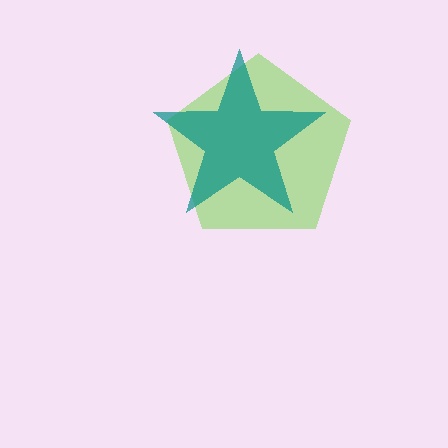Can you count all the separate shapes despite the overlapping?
Yes, there are 2 separate shapes.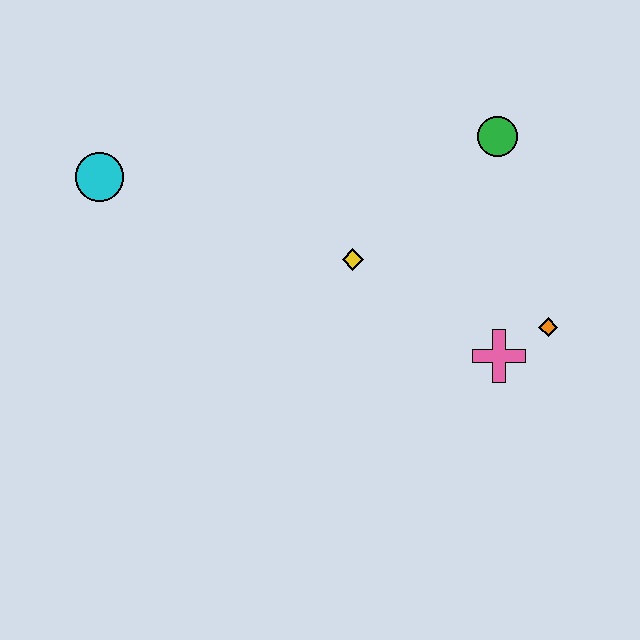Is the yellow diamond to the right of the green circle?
No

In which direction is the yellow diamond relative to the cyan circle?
The yellow diamond is to the right of the cyan circle.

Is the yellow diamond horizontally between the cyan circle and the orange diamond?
Yes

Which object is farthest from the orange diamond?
The cyan circle is farthest from the orange diamond.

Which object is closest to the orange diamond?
The pink cross is closest to the orange diamond.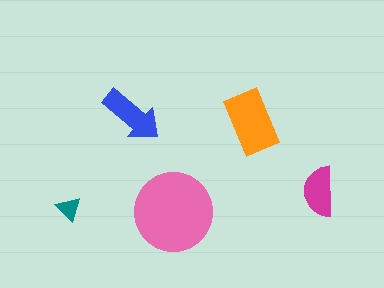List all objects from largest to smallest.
The pink circle, the orange rectangle, the blue arrow, the magenta semicircle, the teal triangle.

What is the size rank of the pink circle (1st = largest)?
1st.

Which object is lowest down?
The pink circle is bottommost.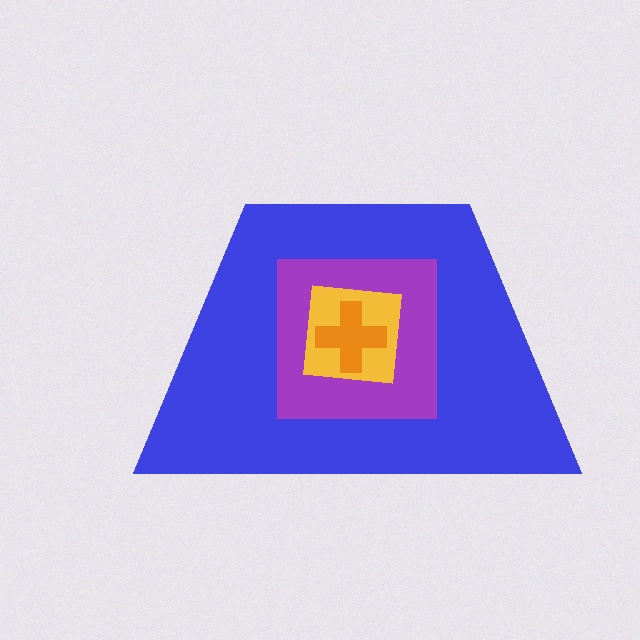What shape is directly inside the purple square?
The yellow square.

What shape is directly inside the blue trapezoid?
The purple square.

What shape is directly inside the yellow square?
The orange cross.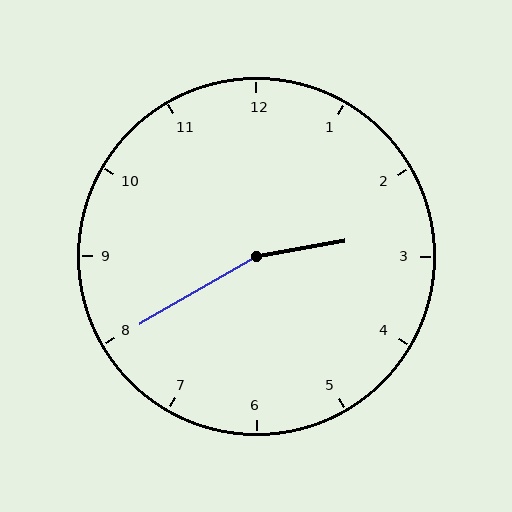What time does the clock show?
2:40.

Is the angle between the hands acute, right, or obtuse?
It is obtuse.